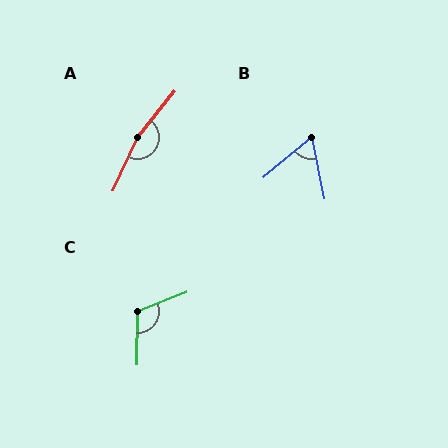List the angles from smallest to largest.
B (62°), C (112°), A (166°).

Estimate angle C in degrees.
Approximately 112 degrees.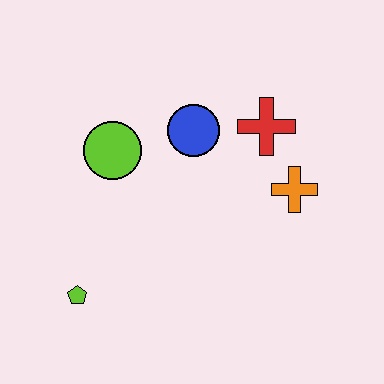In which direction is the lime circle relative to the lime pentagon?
The lime circle is above the lime pentagon.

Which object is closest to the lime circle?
The blue circle is closest to the lime circle.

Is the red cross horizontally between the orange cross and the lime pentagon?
Yes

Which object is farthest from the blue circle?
The lime pentagon is farthest from the blue circle.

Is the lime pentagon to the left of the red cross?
Yes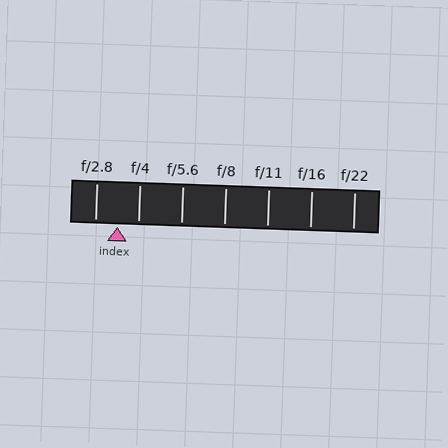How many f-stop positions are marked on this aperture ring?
There are 7 f-stop positions marked.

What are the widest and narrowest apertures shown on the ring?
The widest aperture shown is f/2.8 and the narrowest is f/22.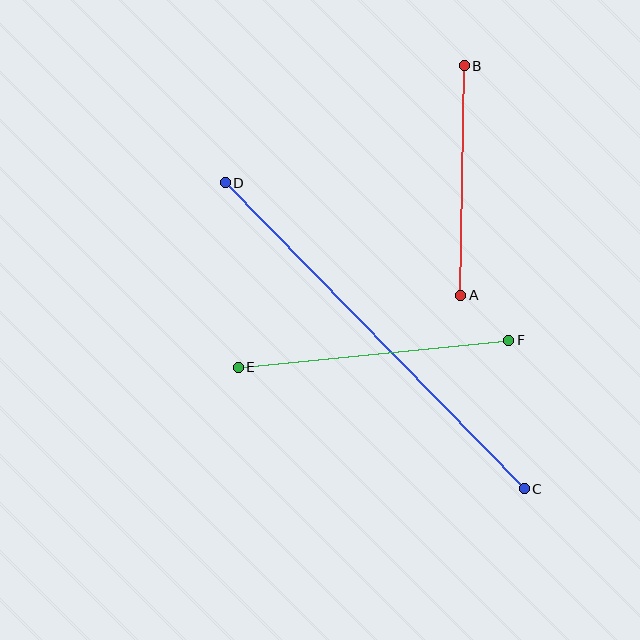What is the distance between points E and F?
The distance is approximately 272 pixels.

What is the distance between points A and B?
The distance is approximately 230 pixels.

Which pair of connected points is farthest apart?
Points C and D are farthest apart.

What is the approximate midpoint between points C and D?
The midpoint is at approximately (375, 336) pixels.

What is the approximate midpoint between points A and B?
The midpoint is at approximately (462, 181) pixels.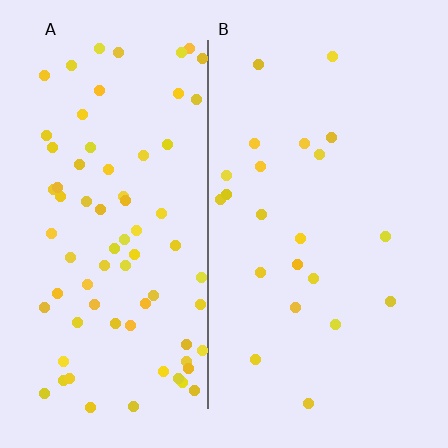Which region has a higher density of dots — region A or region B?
A (the left).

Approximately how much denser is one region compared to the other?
Approximately 3.4× — region A over region B.